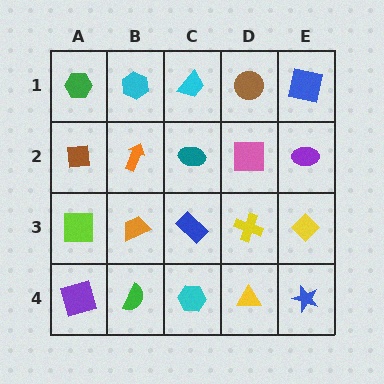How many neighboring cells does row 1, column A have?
2.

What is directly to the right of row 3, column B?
A blue rectangle.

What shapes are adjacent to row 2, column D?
A brown circle (row 1, column D), a yellow cross (row 3, column D), a teal ellipse (row 2, column C), a purple ellipse (row 2, column E).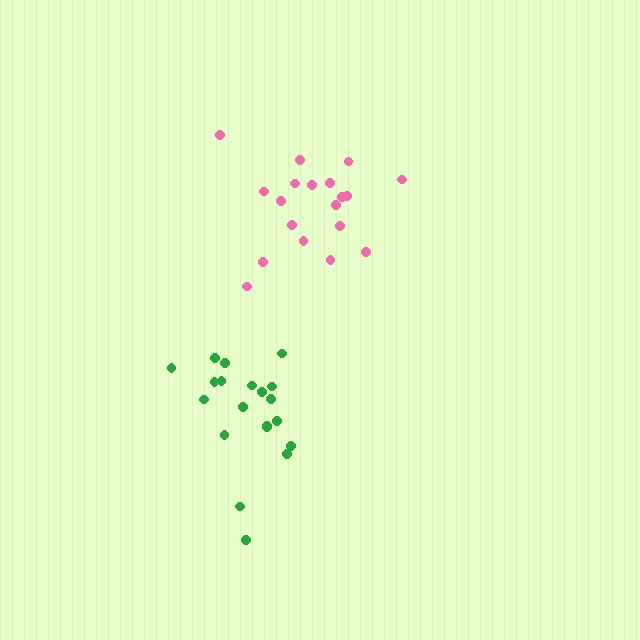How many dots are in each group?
Group 1: 19 dots, Group 2: 20 dots (39 total).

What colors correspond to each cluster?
The clusters are colored: pink, green.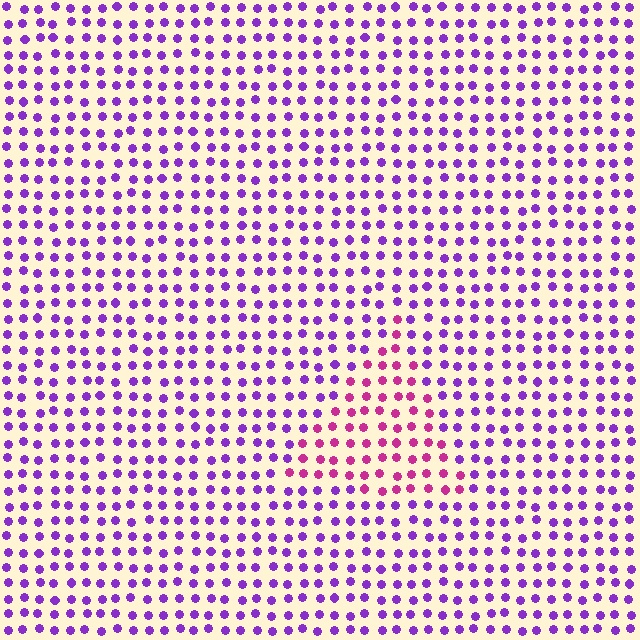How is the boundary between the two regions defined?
The boundary is defined purely by a slight shift in hue (about 45 degrees). Spacing, size, and orientation are identical on both sides.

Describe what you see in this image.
The image is filled with small purple elements in a uniform arrangement. A triangle-shaped region is visible where the elements are tinted to a slightly different hue, forming a subtle color boundary.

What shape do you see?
I see a triangle.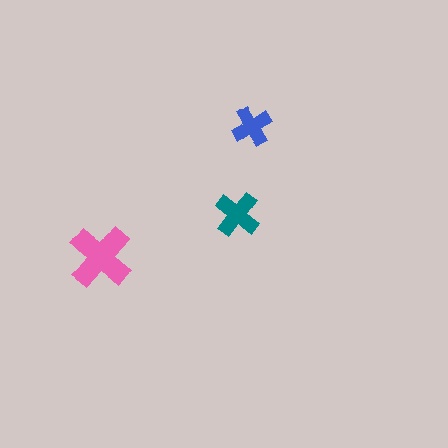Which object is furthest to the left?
The pink cross is leftmost.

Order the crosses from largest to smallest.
the pink one, the teal one, the blue one.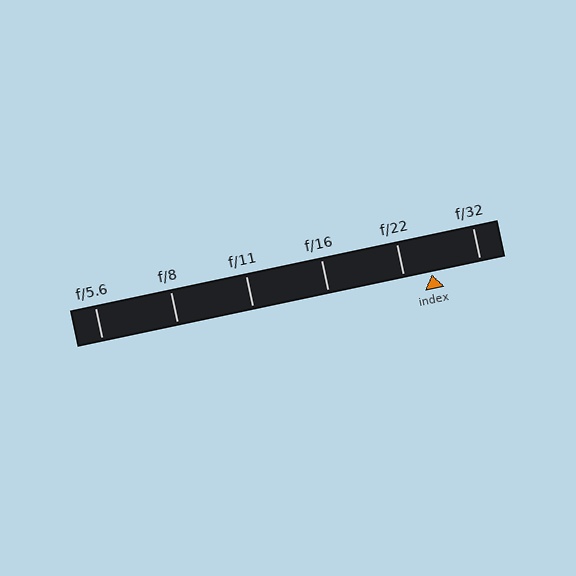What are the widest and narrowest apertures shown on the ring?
The widest aperture shown is f/5.6 and the narrowest is f/32.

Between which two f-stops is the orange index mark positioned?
The index mark is between f/22 and f/32.